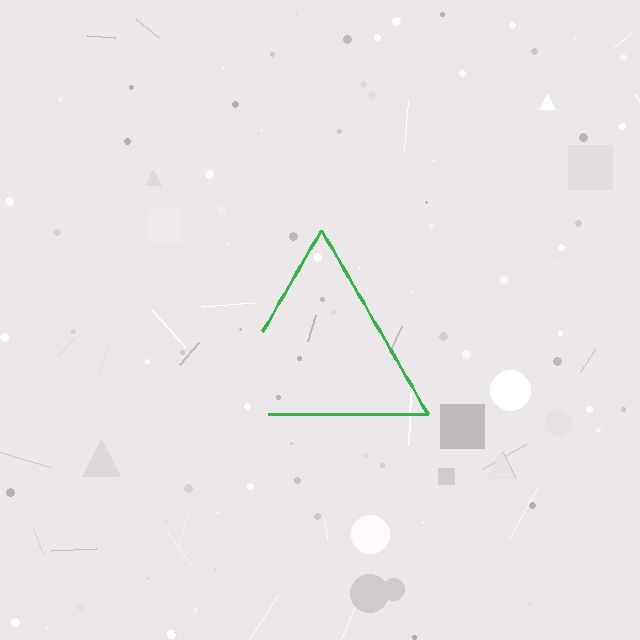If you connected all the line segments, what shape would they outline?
They would outline a triangle.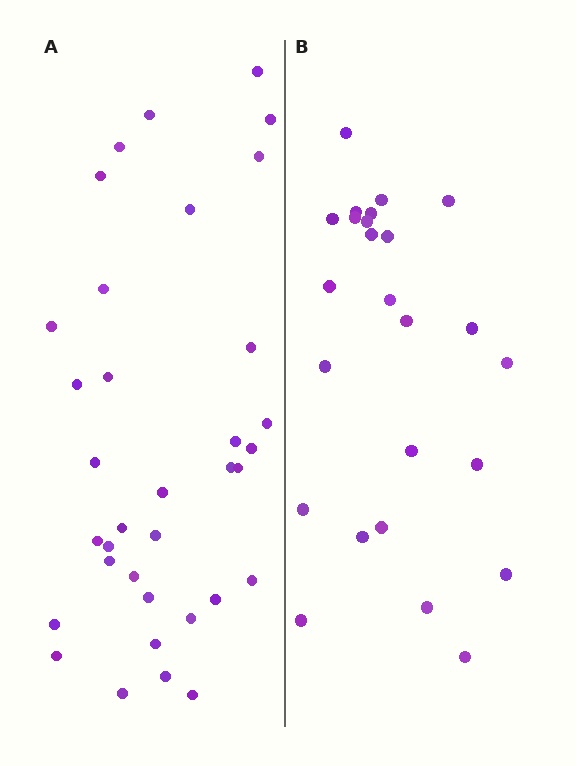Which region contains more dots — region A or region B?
Region A (the left region) has more dots.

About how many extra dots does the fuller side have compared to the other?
Region A has roughly 10 or so more dots than region B.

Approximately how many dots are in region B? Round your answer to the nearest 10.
About 20 dots. (The exact count is 25, which rounds to 20.)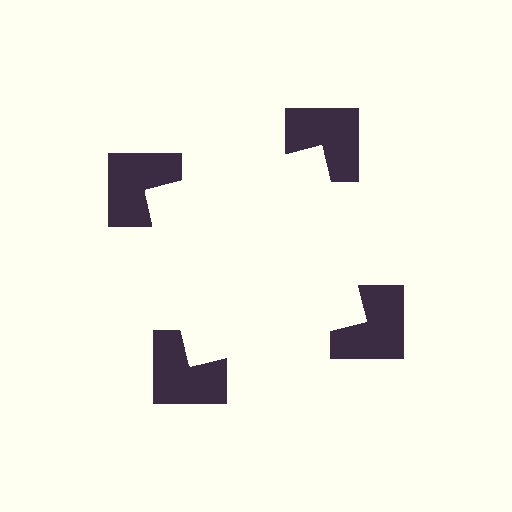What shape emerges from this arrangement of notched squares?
An illusory square — its edges are inferred from the aligned wedge cuts in the notched squares, not physically drawn.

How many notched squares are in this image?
There are 4 — one at each vertex of the illusory square.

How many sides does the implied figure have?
4 sides.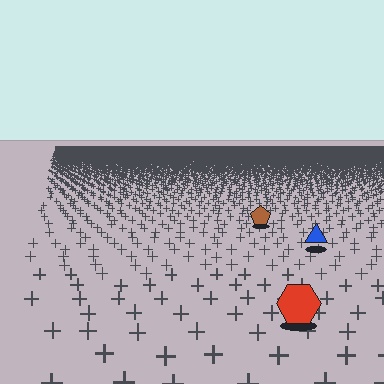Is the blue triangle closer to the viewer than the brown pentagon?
Yes. The blue triangle is closer — you can tell from the texture gradient: the ground texture is coarser near it.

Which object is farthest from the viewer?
The brown pentagon is farthest from the viewer. It appears smaller and the ground texture around it is denser.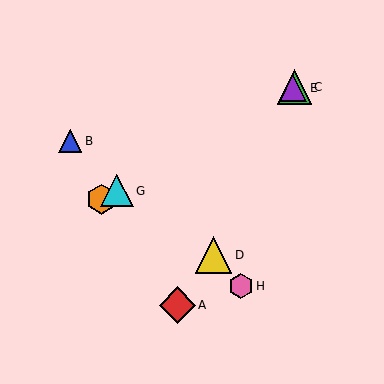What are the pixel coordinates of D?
Object D is at (214, 255).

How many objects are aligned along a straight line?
4 objects (C, E, F, G) are aligned along a straight line.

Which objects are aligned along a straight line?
Objects C, E, F, G are aligned along a straight line.